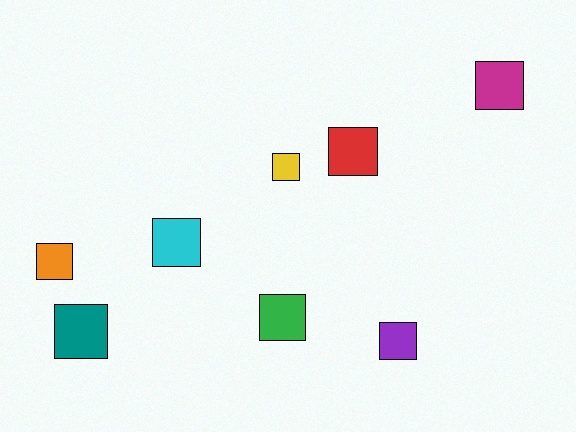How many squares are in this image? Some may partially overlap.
There are 8 squares.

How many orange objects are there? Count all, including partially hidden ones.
There is 1 orange object.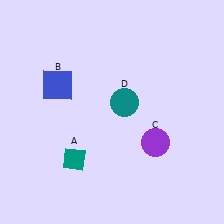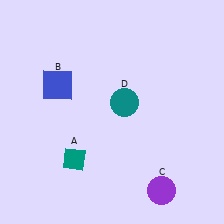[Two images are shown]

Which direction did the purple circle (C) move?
The purple circle (C) moved down.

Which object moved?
The purple circle (C) moved down.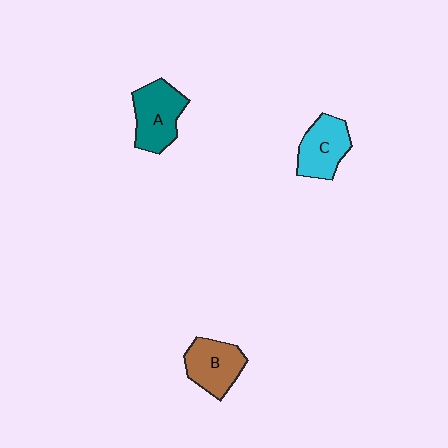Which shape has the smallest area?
Shape C (cyan).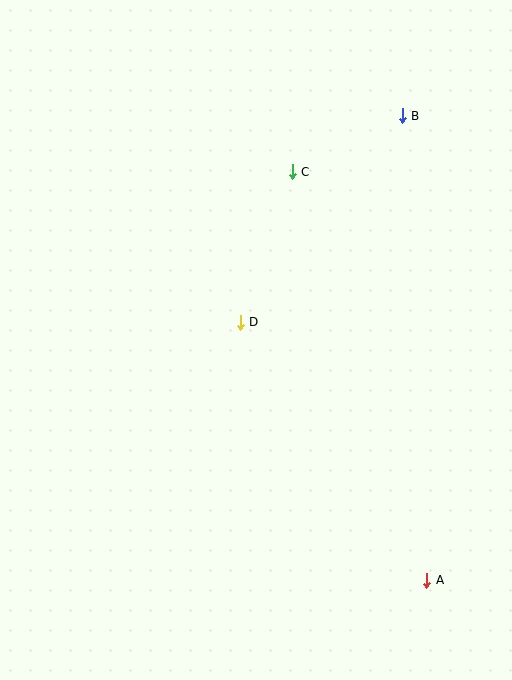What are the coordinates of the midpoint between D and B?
The midpoint between D and B is at (321, 219).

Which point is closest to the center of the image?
Point D at (240, 322) is closest to the center.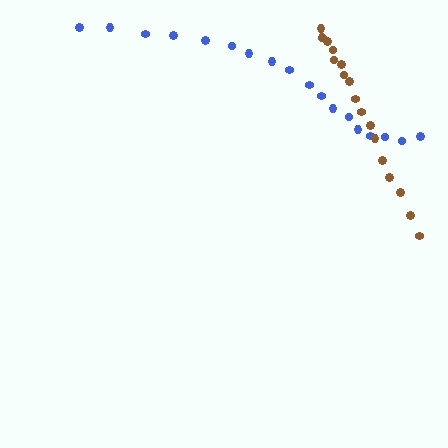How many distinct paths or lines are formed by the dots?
There are 2 distinct paths.